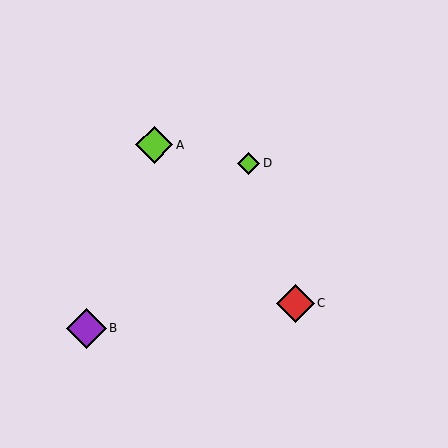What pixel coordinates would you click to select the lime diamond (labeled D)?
Click at (249, 163) to select the lime diamond D.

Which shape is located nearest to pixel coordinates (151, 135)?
The lime diamond (labeled A) at (154, 145) is nearest to that location.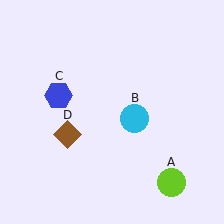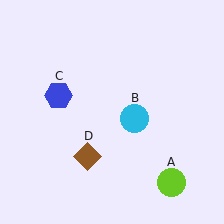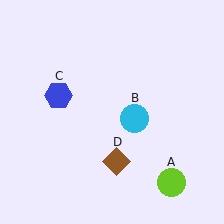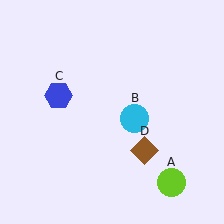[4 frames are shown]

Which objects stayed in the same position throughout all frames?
Lime circle (object A) and cyan circle (object B) and blue hexagon (object C) remained stationary.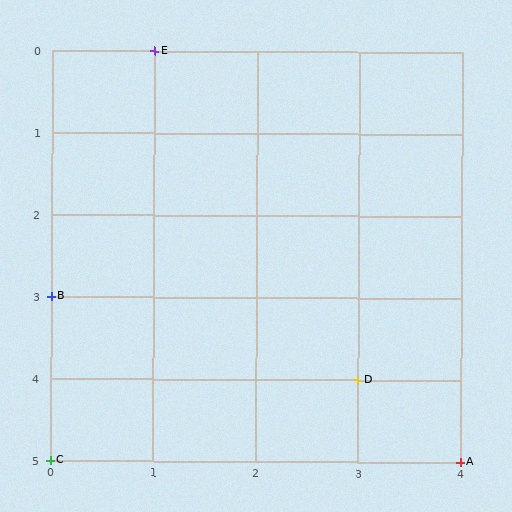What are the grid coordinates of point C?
Point C is at grid coordinates (0, 5).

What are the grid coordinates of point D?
Point D is at grid coordinates (3, 4).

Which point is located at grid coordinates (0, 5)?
Point C is at (0, 5).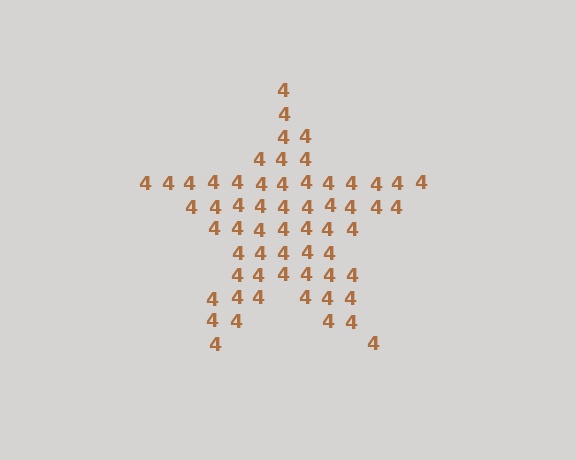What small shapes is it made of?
It is made of small digit 4's.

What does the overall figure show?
The overall figure shows a star.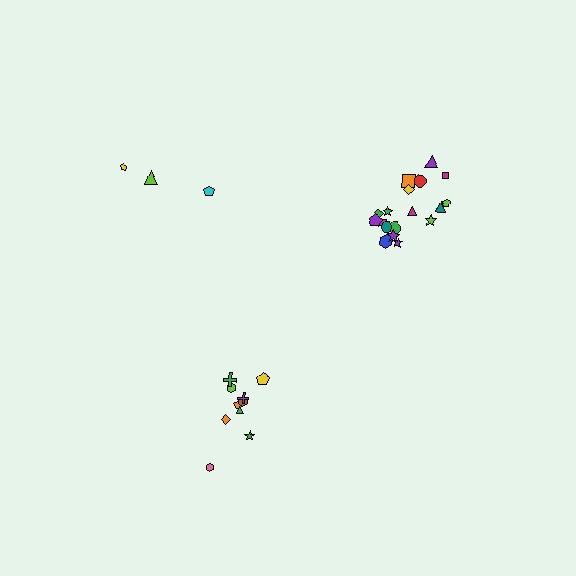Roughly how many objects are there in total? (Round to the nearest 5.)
Roughly 30 objects in total.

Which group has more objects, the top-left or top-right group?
The top-right group.